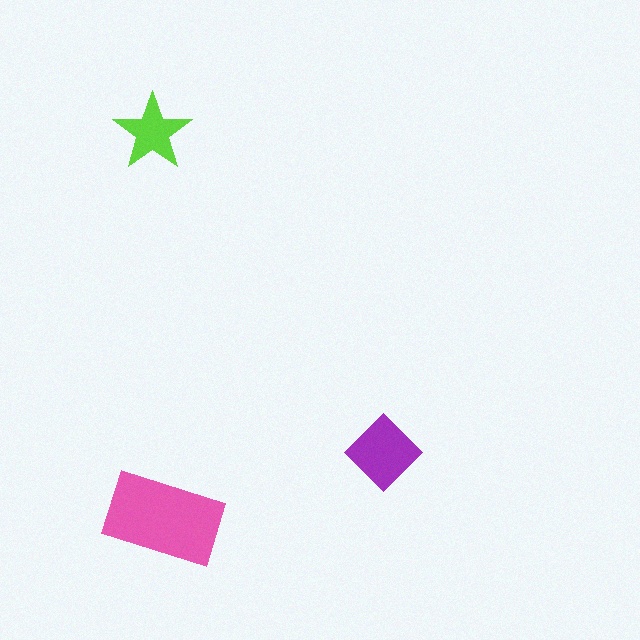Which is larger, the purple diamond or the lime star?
The purple diamond.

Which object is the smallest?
The lime star.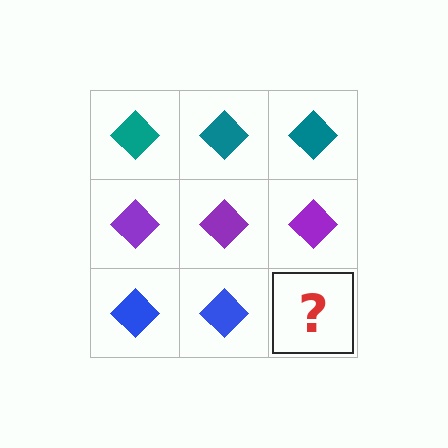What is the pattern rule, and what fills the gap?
The rule is that each row has a consistent color. The gap should be filled with a blue diamond.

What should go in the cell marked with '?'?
The missing cell should contain a blue diamond.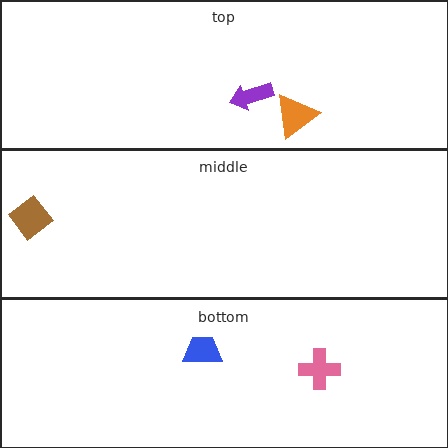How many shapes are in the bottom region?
2.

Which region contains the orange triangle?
The top region.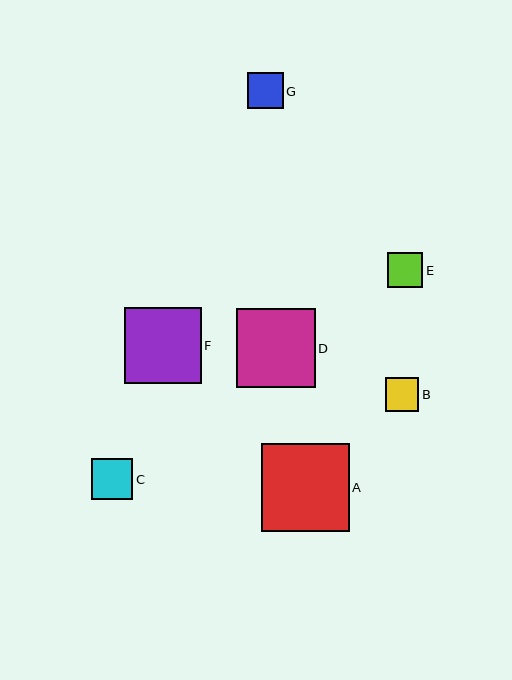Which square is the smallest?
Square B is the smallest with a size of approximately 34 pixels.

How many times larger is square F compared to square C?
Square F is approximately 1.9 times the size of square C.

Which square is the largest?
Square A is the largest with a size of approximately 88 pixels.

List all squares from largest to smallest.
From largest to smallest: A, D, F, C, G, E, B.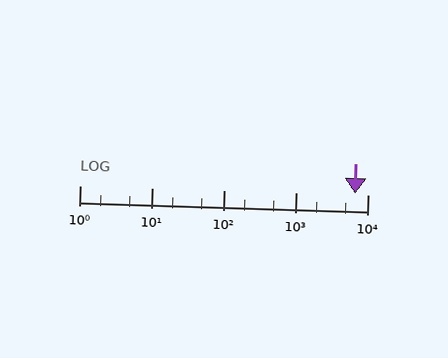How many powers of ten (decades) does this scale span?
The scale spans 4 decades, from 1 to 10000.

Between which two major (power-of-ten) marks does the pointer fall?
The pointer is between 1000 and 10000.